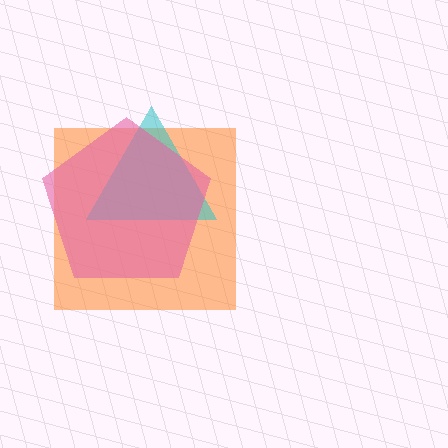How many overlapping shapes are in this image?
There are 3 overlapping shapes in the image.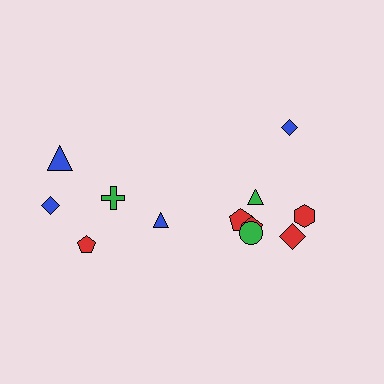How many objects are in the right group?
There are 7 objects.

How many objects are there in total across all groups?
There are 12 objects.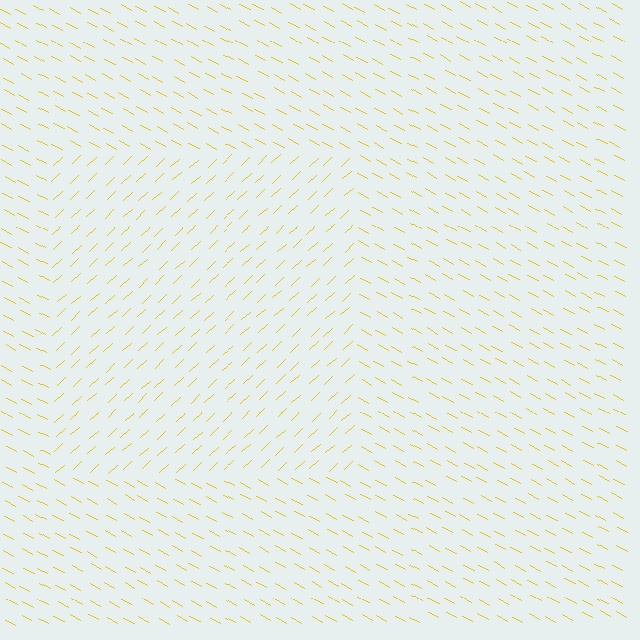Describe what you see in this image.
The image is filled with small yellow line segments. A rectangle region in the image has lines oriented differently from the surrounding lines, creating a visible texture boundary.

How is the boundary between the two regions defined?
The boundary is defined purely by a change in line orientation (approximately 71 degrees difference). All lines are the same color and thickness.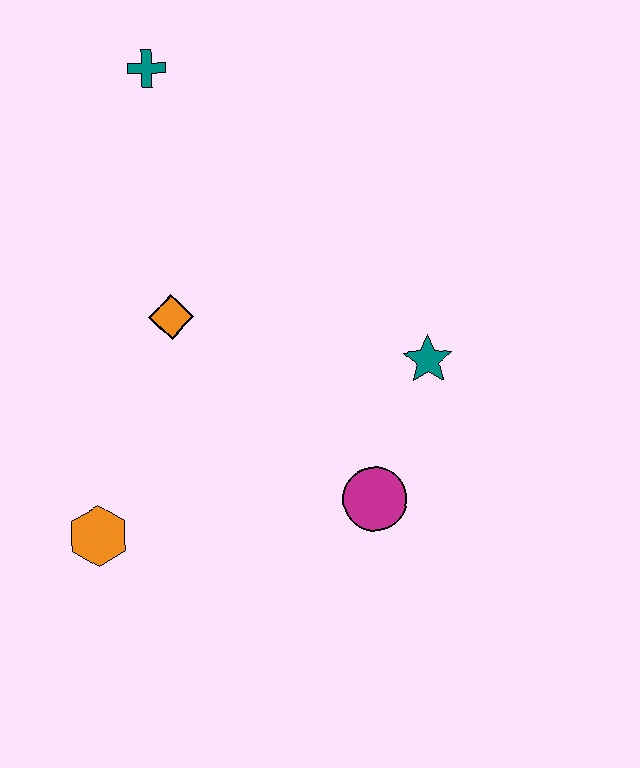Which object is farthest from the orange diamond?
The magenta circle is farthest from the orange diamond.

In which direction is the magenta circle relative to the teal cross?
The magenta circle is below the teal cross.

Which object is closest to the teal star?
The magenta circle is closest to the teal star.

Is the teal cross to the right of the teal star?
No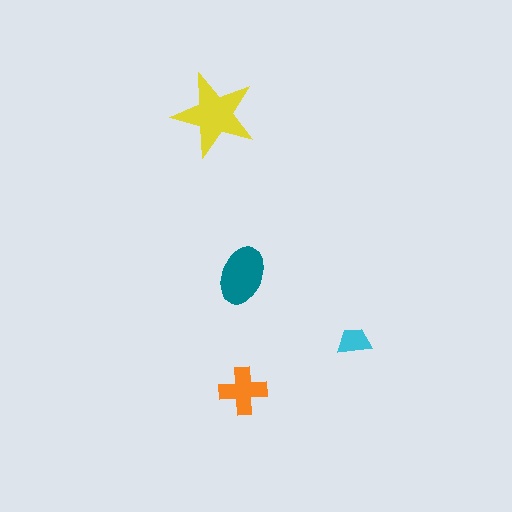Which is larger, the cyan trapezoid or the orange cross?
The orange cross.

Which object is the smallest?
The cyan trapezoid.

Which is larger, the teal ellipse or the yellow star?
The yellow star.